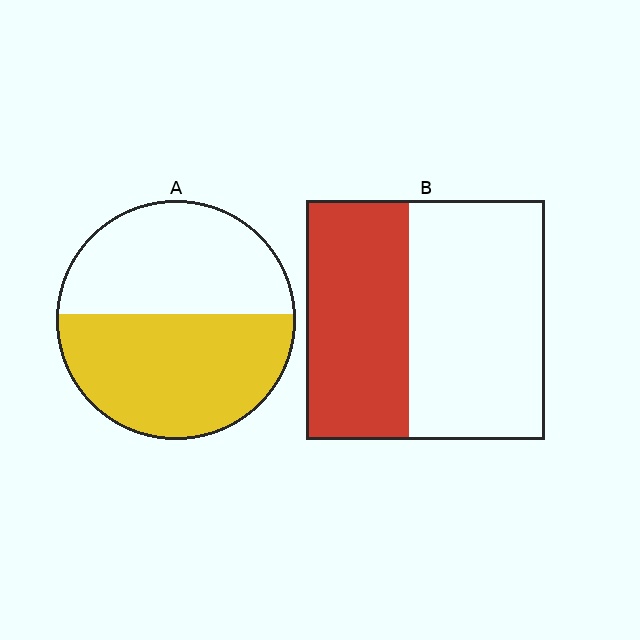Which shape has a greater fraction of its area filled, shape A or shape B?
Shape A.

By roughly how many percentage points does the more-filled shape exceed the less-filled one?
By roughly 10 percentage points (A over B).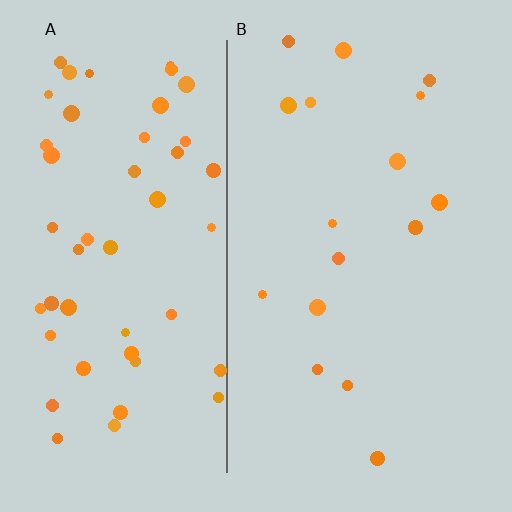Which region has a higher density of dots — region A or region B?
A (the left).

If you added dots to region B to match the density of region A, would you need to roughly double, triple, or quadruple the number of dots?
Approximately triple.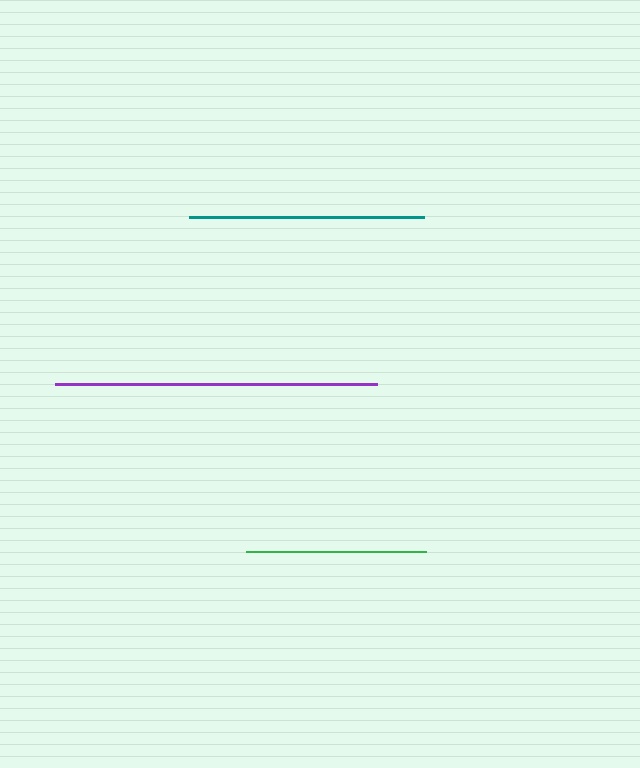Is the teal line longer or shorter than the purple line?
The purple line is longer than the teal line.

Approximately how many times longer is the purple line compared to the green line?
The purple line is approximately 1.8 times the length of the green line.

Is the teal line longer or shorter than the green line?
The teal line is longer than the green line.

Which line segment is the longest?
The purple line is the longest at approximately 322 pixels.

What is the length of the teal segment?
The teal segment is approximately 236 pixels long.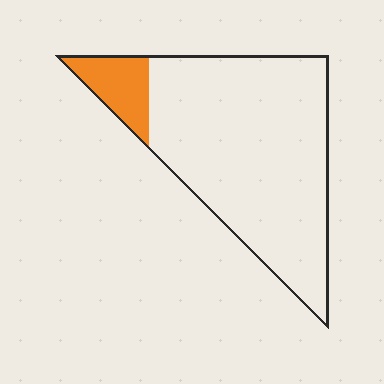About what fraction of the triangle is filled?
About one eighth (1/8).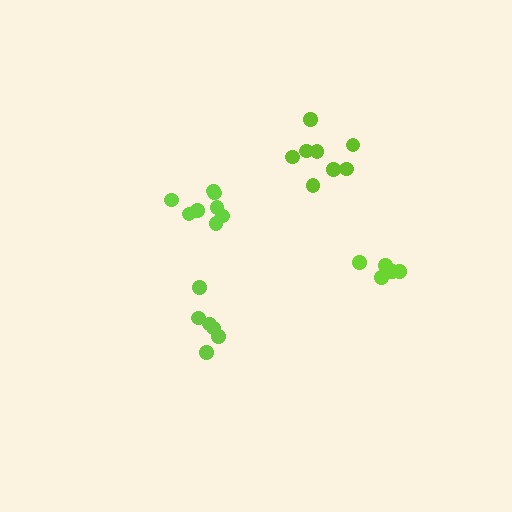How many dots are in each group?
Group 1: 6 dots, Group 2: 6 dots, Group 3: 8 dots, Group 4: 8 dots (28 total).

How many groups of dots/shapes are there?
There are 4 groups.